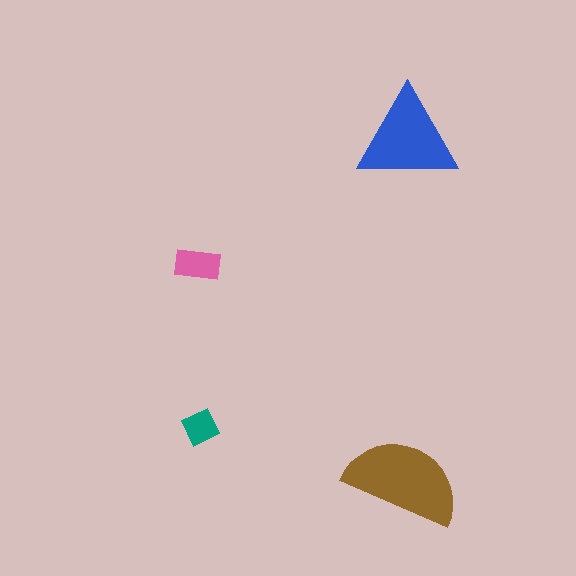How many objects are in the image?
There are 4 objects in the image.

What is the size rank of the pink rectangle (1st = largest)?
3rd.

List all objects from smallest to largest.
The teal diamond, the pink rectangle, the blue triangle, the brown semicircle.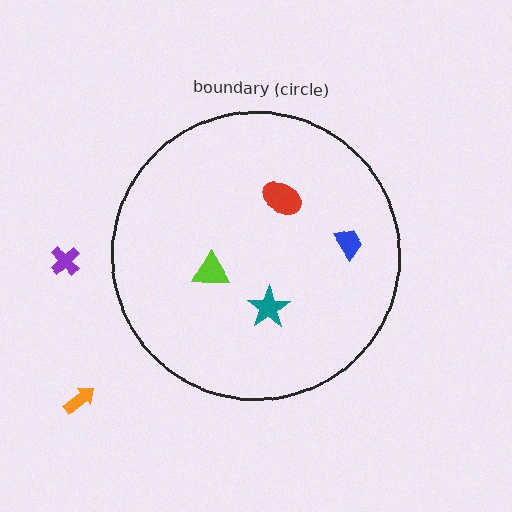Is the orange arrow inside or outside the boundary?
Outside.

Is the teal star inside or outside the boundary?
Inside.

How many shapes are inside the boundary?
4 inside, 2 outside.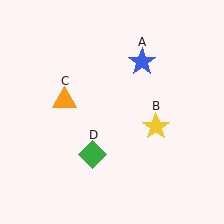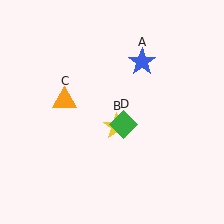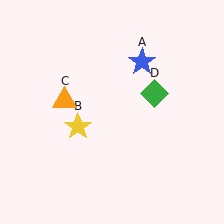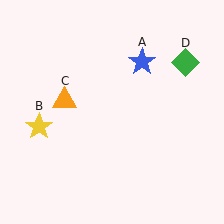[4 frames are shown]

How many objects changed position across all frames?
2 objects changed position: yellow star (object B), green diamond (object D).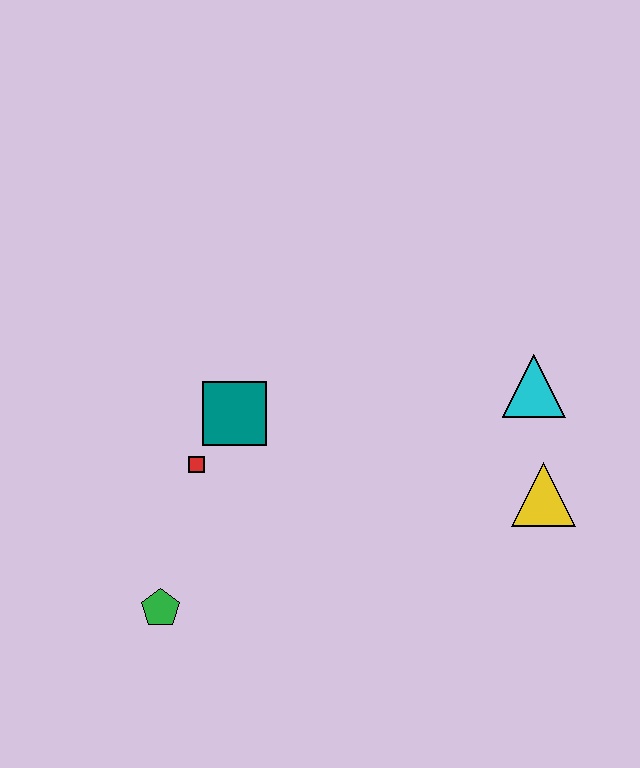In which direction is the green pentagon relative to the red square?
The green pentagon is below the red square.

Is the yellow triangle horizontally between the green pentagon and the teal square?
No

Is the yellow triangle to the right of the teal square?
Yes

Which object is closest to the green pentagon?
The red square is closest to the green pentagon.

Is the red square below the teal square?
Yes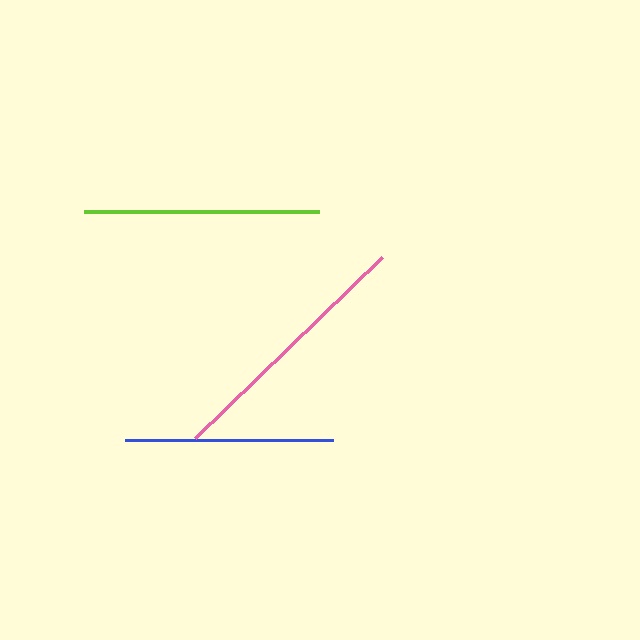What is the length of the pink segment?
The pink segment is approximately 259 pixels long.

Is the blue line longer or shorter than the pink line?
The pink line is longer than the blue line.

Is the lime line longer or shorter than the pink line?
The pink line is longer than the lime line.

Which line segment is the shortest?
The blue line is the shortest at approximately 207 pixels.